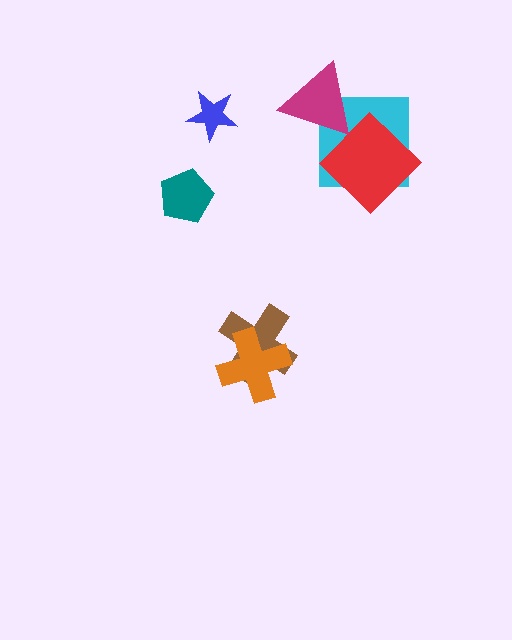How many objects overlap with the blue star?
0 objects overlap with the blue star.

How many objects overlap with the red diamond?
1 object overlaps with the red diamond.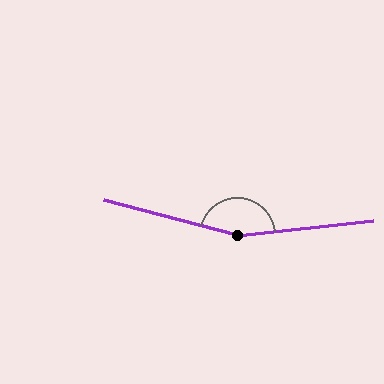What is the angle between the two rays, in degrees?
Approximately 159 degrees.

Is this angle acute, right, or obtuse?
It is obtuse.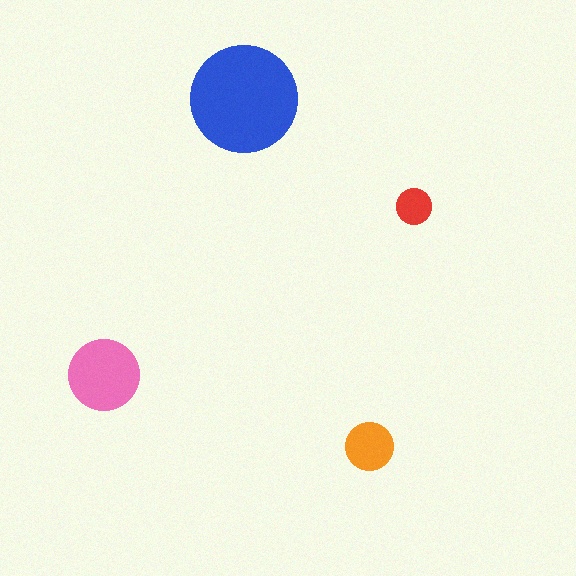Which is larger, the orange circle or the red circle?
The orange one.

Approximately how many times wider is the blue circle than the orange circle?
About 2 times wider.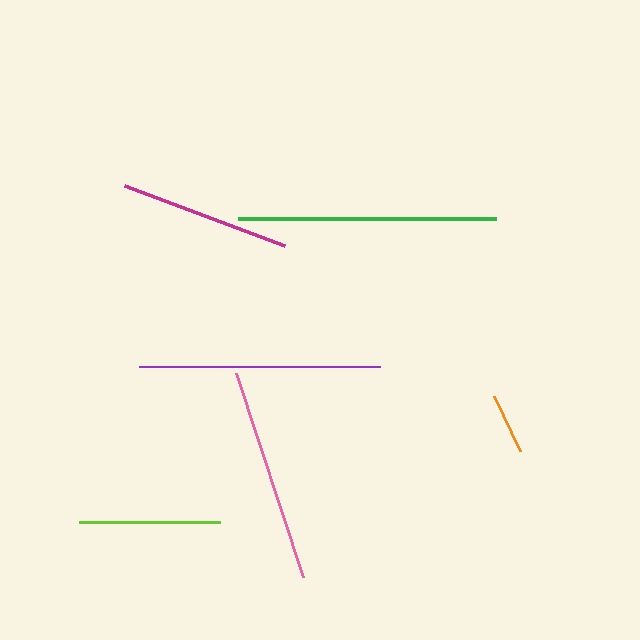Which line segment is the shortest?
The orange line is the shortest at approximately 61 pixels.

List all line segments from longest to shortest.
From longest to shortest: green, purple, pink, magenta, lime, orange.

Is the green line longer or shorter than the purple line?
The green line is longer than the purple line.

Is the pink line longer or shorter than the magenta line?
The pink line is longer than the magenta line.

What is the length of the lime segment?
The lime segment is approximately 140 pixels long.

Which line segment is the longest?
The green line is the longest at approximately 258 pixels.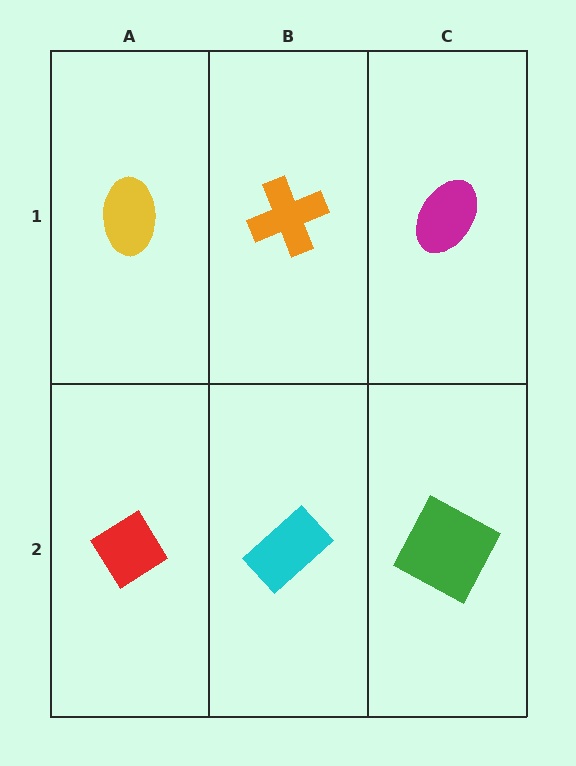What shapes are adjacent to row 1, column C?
A green square (row 2, column C), an orange cross (row 1, column B).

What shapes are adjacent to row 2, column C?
A magenta ellipse (row 1, column C), a cyan rectangle (row 2, column B).